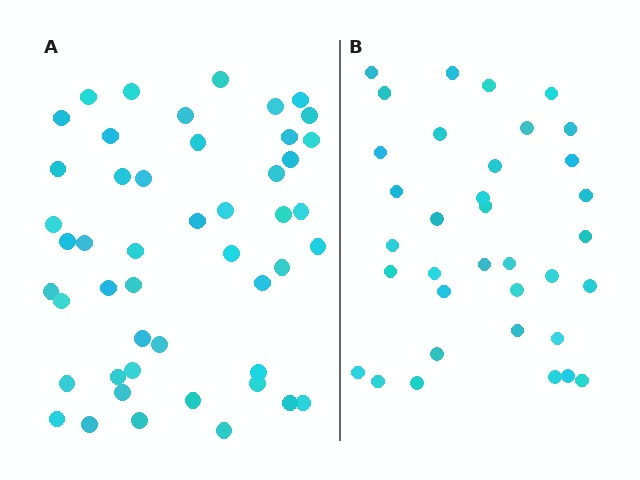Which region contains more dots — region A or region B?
Region A (the left region) has more dots.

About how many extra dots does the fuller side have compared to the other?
Region A has approximately 15 more dots than region B.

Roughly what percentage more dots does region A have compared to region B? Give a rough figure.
About 35% more.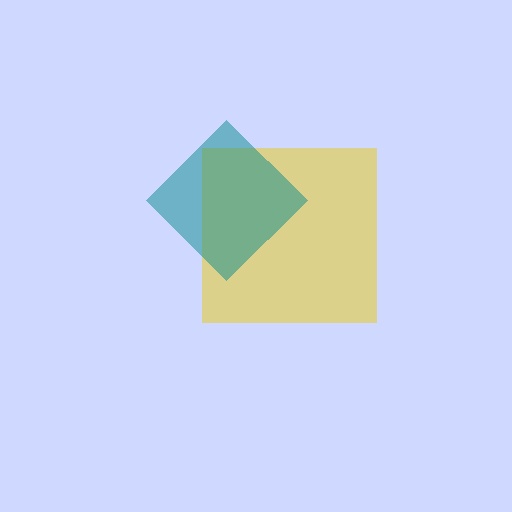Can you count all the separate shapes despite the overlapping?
Yes, there are 2 separate shapes.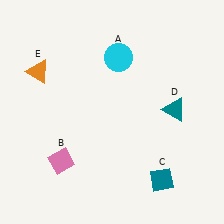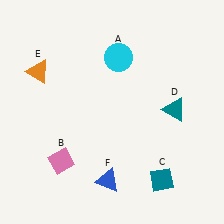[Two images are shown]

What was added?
A blue triangle (F) was added in Image 2.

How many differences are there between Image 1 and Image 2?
There is 1 difference between the two images.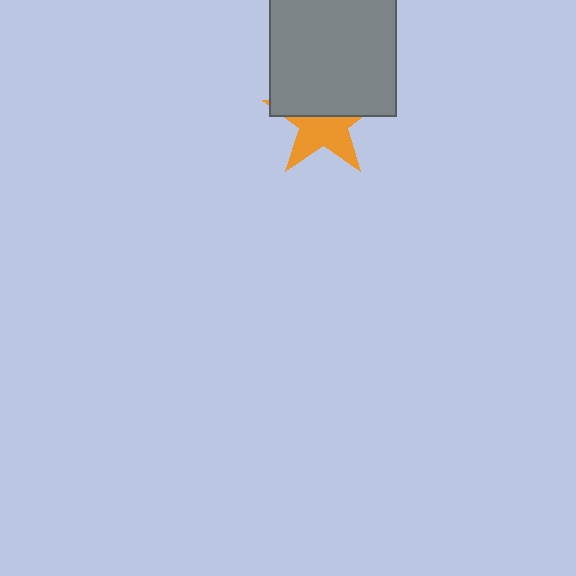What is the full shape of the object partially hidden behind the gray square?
The partially hidden object is an orange star.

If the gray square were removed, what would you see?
You would see the complete orange star.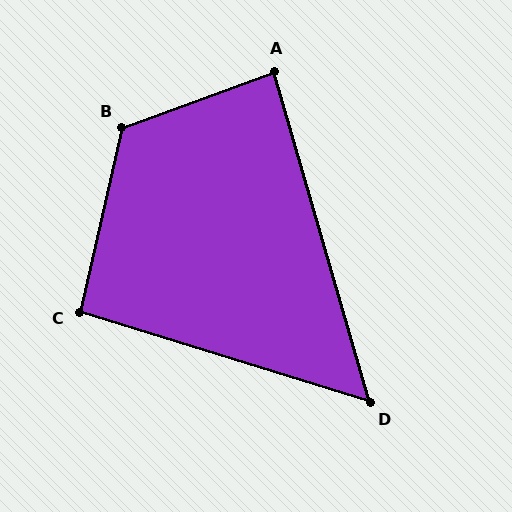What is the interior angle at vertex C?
Approximately 94 degrees (approximately right).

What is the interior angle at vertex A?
Approximately 86 degrees (approximately right).